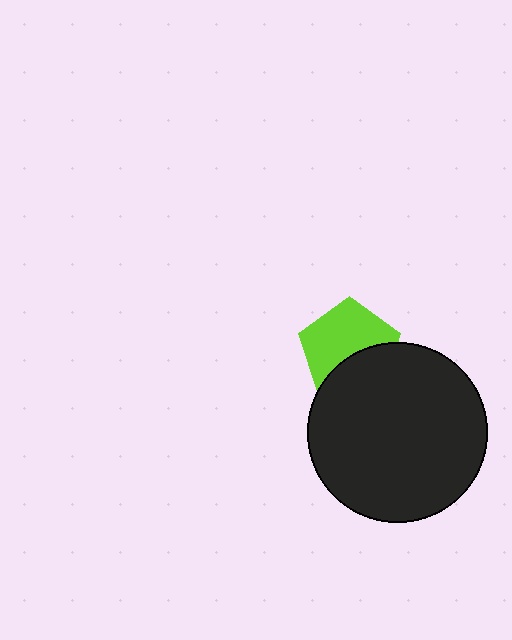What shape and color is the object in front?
The object in front is a black circle.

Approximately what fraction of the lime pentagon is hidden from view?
Roughly 39% of the lime pentagon is hidden behind the black circle.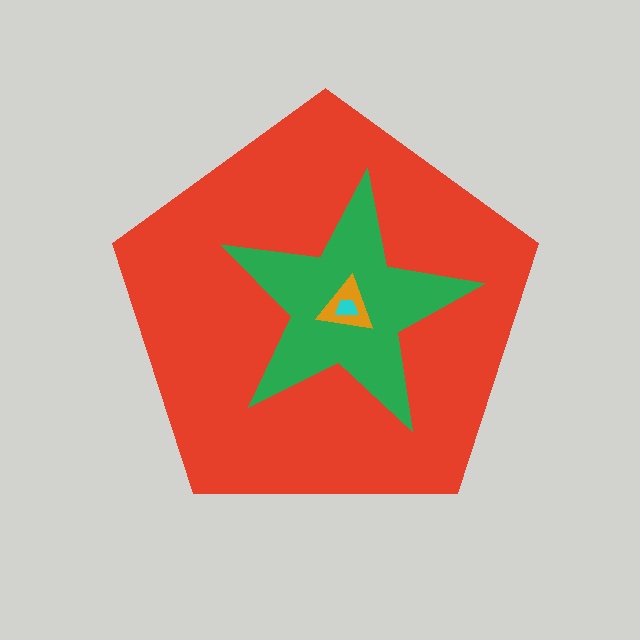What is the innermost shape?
The cyan trapezoid.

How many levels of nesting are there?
4.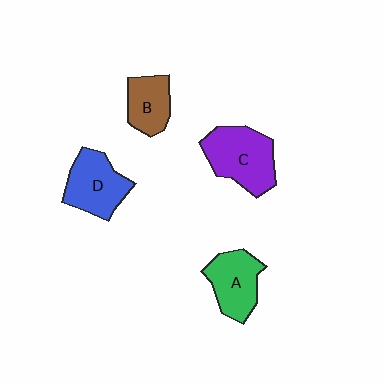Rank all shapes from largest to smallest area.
From largest to smallest: C (purple), D (blue), A (green), B (brown).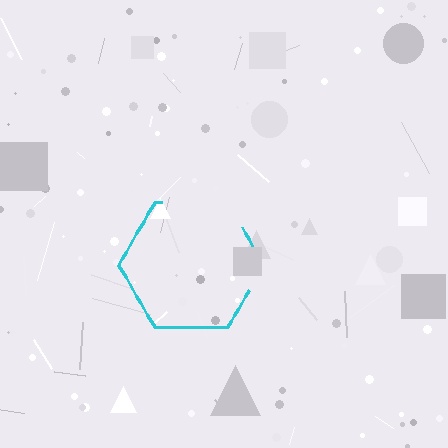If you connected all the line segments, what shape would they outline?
They would outline a hexagon.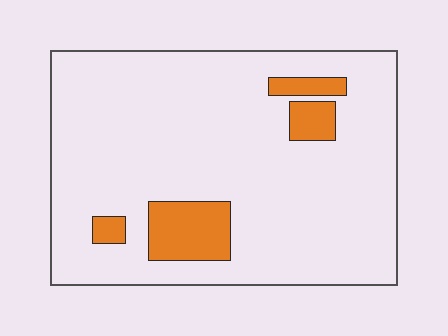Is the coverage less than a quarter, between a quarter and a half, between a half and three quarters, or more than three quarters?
Less than a quarter.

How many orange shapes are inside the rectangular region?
4.